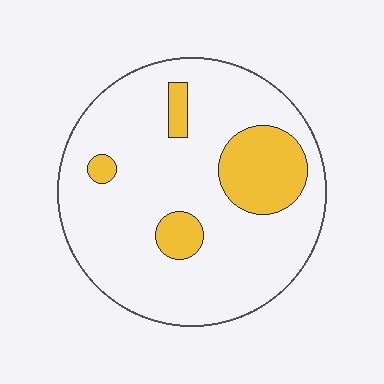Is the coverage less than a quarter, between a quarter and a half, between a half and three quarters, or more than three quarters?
Less than a quarter.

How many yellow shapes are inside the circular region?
4.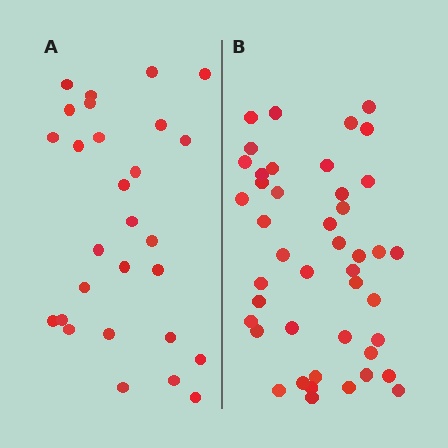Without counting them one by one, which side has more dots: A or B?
Region B (the right region) has more dots.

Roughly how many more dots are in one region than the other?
Region B has approximately 15 more dots than region A.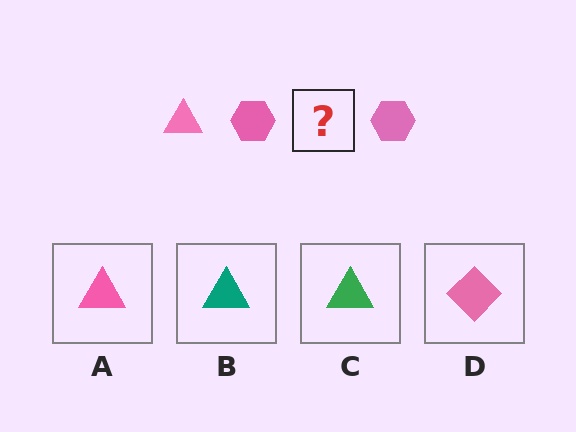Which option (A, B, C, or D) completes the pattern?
A.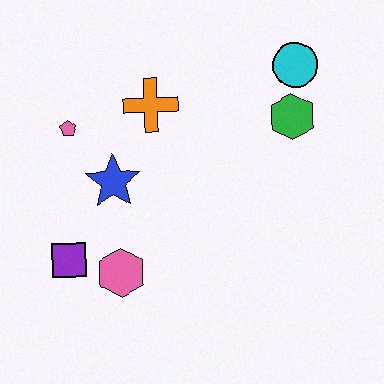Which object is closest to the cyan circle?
The green hexagon is closest to the cyan circle.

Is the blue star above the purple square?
Yes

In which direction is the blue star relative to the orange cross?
The blue star is below the orange cross.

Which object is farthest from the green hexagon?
The purple square is farthest from the green hexagon.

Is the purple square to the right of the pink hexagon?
No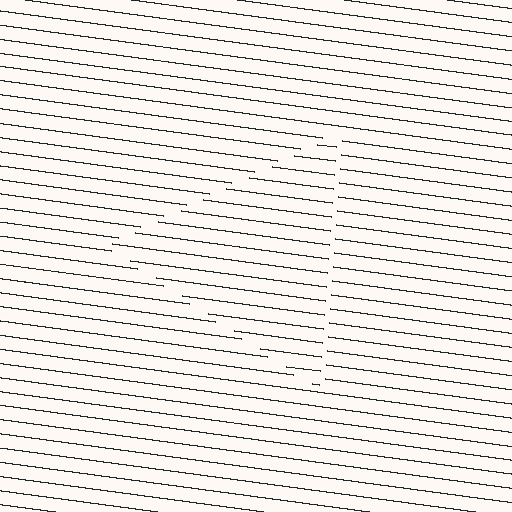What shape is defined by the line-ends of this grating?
An illusory triangle. The interior of the shape contains the same grating, shifted by half a period — the contour is defined by the phase discontinuity where line-ends from the inner and outer gratings abut.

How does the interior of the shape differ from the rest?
The interior of the shape contains the same grating, shifted by half a period — the contour is defined by the phase discontinuity where line-ends from the inner and outer gratings abut.